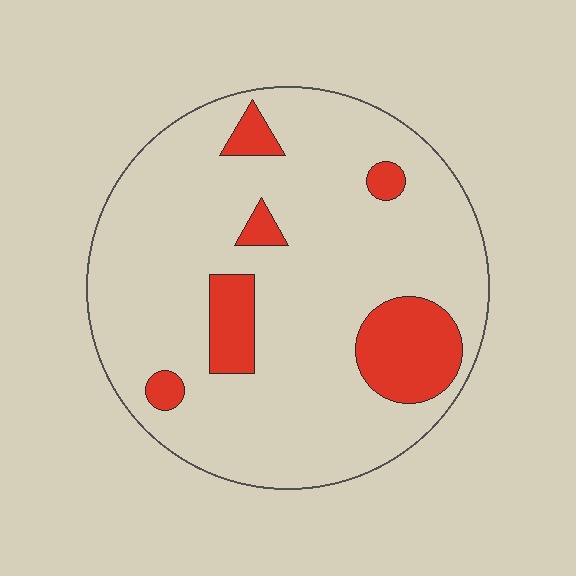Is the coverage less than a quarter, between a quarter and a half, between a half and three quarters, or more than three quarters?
Less than a quarter.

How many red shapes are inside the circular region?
6.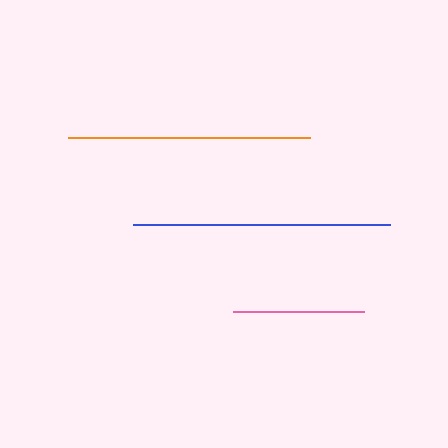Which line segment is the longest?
The blue line is the longest at approximately 256 pixels.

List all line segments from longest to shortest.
From longest to shortest: blue, orange, pink.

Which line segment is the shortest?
The pink line is the shortest at approximately 131 pixels.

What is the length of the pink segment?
The pink segment is approximately 131 pixels long.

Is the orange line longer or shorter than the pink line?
The orange line is longer than the pink line.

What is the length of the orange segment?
The orange segment is approximately 241 pixels long.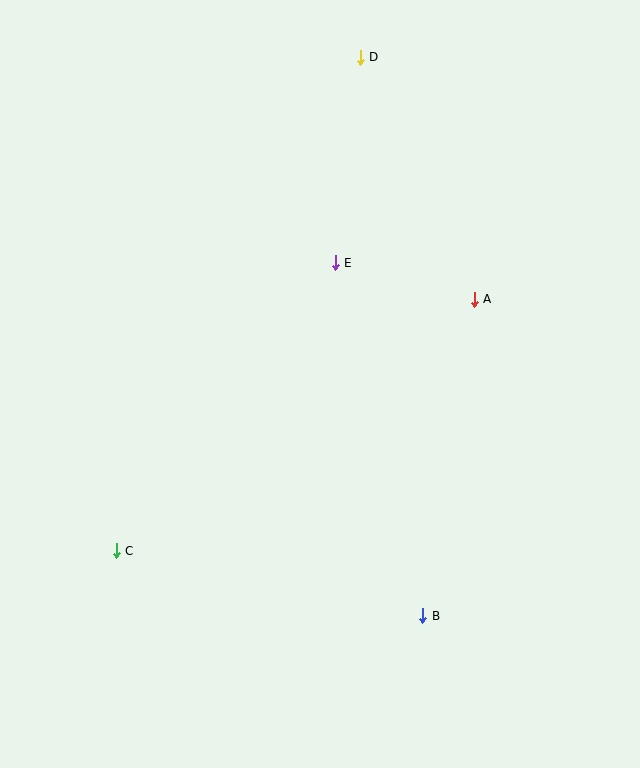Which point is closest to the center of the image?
Point E at (335, 263) is closest to the center.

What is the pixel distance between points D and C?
The distance between D and C is 551 pixels.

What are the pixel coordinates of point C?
Point C is at (116, 551).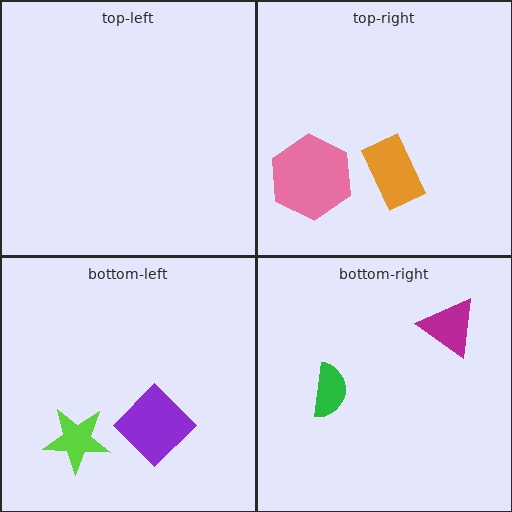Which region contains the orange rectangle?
The top-right region.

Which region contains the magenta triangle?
The bottom-right region.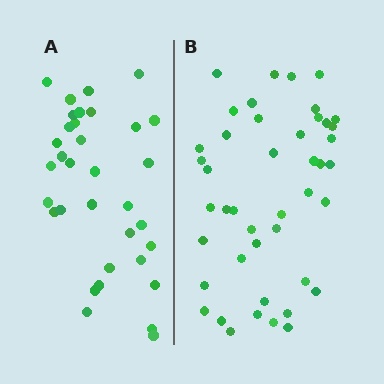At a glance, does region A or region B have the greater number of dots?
Region B (the right region) has more dots.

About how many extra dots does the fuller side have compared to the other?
Region B has roughly 10 or so more dots than region A.